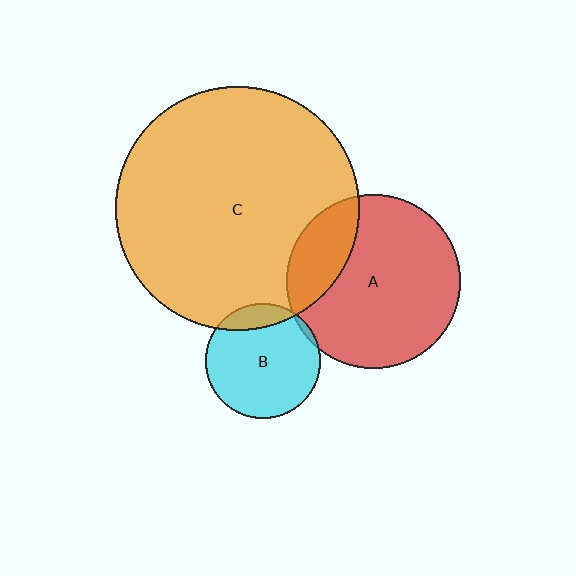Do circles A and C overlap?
Yes.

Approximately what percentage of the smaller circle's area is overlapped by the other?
Approximately 20%.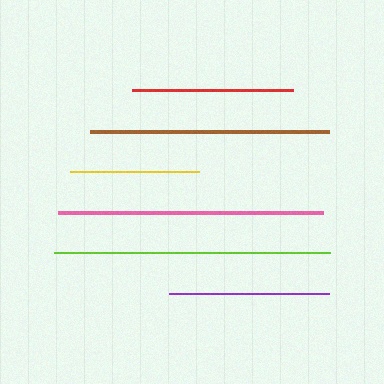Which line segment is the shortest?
The yellow line is the shortest at approximately 129 pixels.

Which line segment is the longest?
The lime line is the longest at approximately 276 pixels.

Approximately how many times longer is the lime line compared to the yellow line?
The lime line is approximately 2.1 times the length of the yellow line.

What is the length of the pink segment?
The pink segment is approximately 266 pixels long.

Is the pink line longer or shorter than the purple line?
The pink line is longer than the purple line.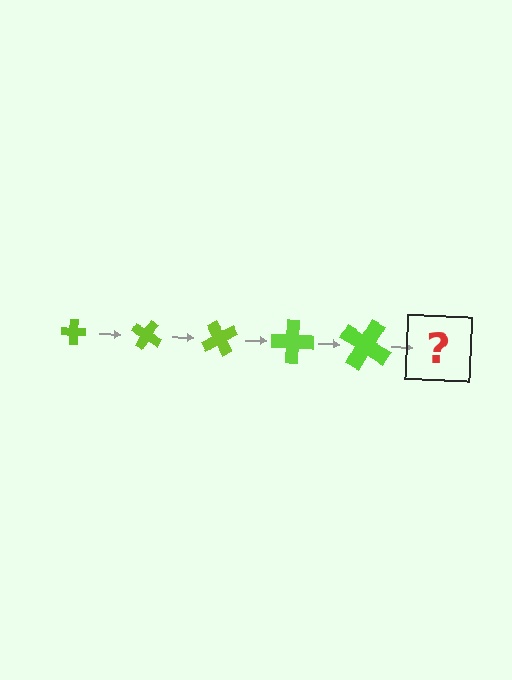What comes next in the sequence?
The next element should be a cross, larger than the previous one and rotated 150 degrees from the start.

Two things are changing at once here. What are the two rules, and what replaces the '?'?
The two rules are that the cross grows larger each step and it rotates 30 degrees each step. The '?' should be a cross, larger than the previous one and rotated 150 degrees from the start.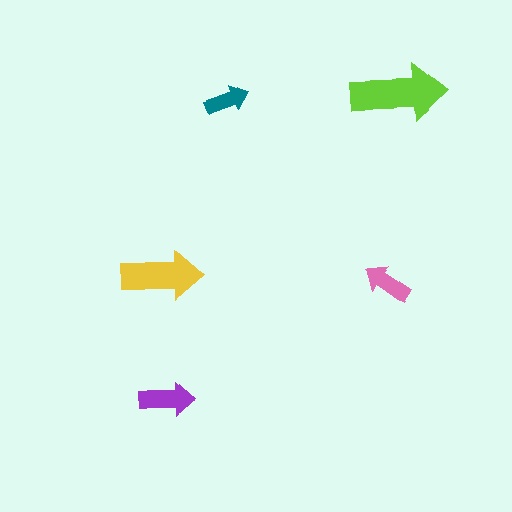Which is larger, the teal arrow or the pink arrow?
The pink one.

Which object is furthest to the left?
The yellow arrow is leftmost.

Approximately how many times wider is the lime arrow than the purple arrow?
About 1.5 times wider.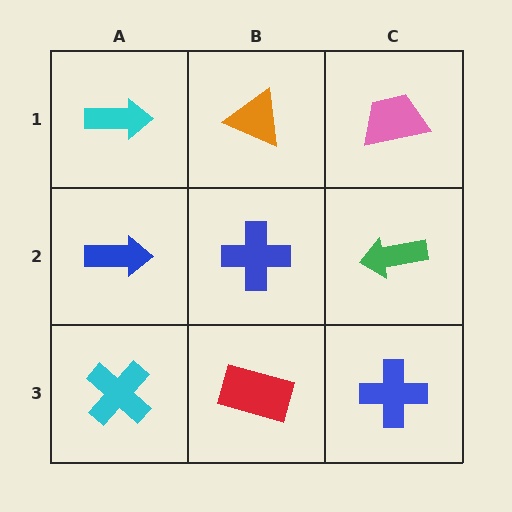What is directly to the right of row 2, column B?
A green arrow.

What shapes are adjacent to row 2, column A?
A cyan arrow (row 1, column A), a cyan cross (row 3, column A), a blue cross (row 2, column B).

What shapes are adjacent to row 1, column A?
A blue arrow (row 2, column A), an orange triangle (row 1, column B).